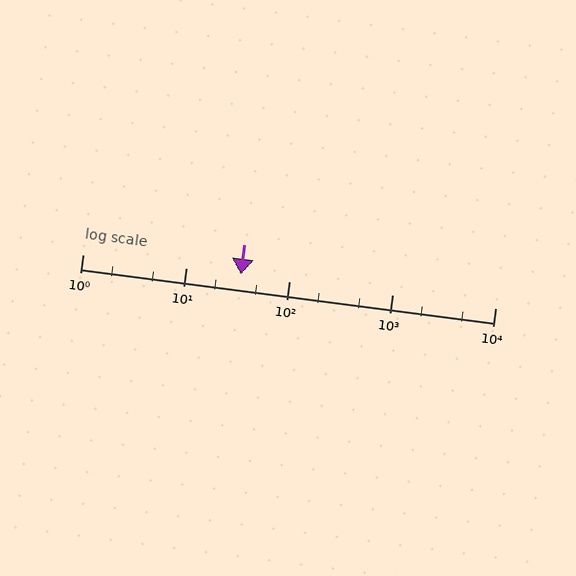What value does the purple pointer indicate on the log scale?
The pointer indicates approximately 34.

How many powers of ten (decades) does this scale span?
The scale spans 4 decades, from 1 to 10000.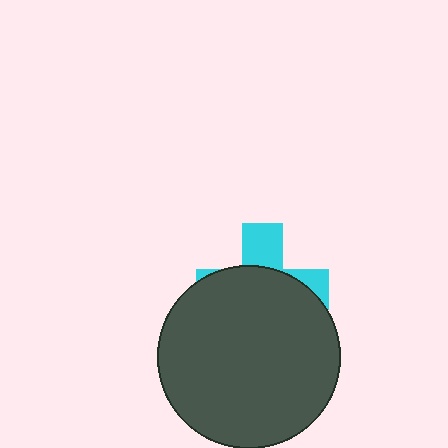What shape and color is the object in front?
The object in front is a dark gray circle.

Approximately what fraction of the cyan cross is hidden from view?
Roughly 70% of the cyan cross is hidden behind the dark gray circle.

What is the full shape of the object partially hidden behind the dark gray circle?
The partially hidden object is a cyan cross.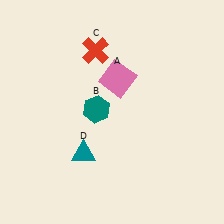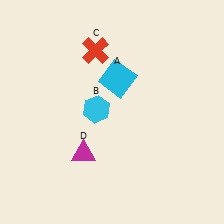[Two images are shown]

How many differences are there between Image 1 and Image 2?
There are 3 differences between the two images.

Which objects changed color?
A changed from pink to cyan. B changed from teal to cyan. D changed from teal to magenta.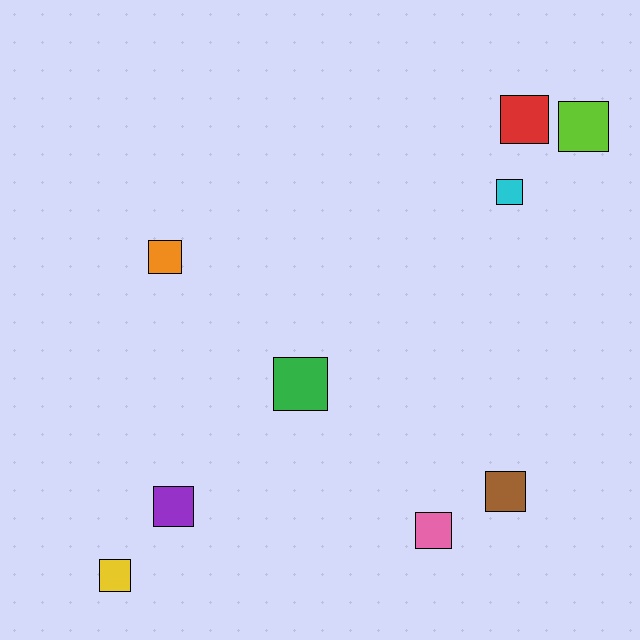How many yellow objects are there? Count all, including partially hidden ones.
There is 1 yellow object.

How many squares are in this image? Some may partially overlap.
There are 9 squares.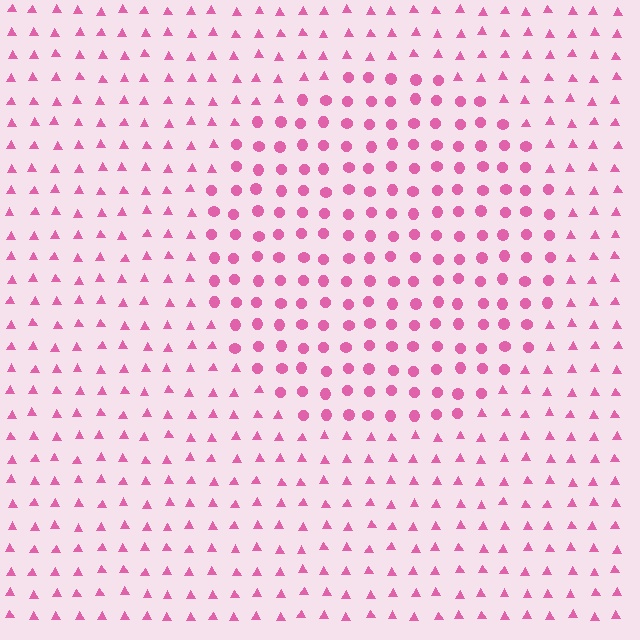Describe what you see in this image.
The image is filled with small pink elements arranged in a uniform grid. A circle-shaped region contains circles, while the surrounding area contains triangles. The boundary is defined purely by the change in element shape.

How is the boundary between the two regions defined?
The boundary is defined by a change in element shape: circles inside vs. triangles outside. All elements share the same color and spacing.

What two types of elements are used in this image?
The image uses circles inside the circle region and triangles outside it.